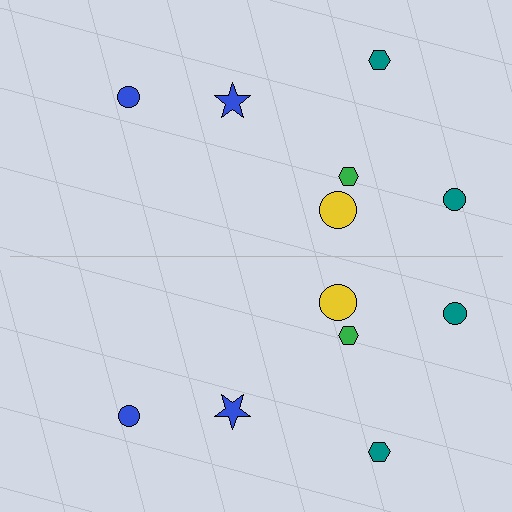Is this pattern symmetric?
Yes, this pattern has bilateral (reflection) symmetry.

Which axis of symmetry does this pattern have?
The pattern has a horizontal axis of symmetry running through the center of the image.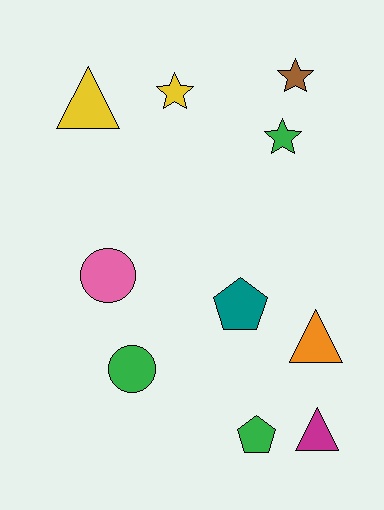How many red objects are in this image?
There are no red objects.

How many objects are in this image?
There are 10 objects.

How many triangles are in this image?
There are 3 triangles.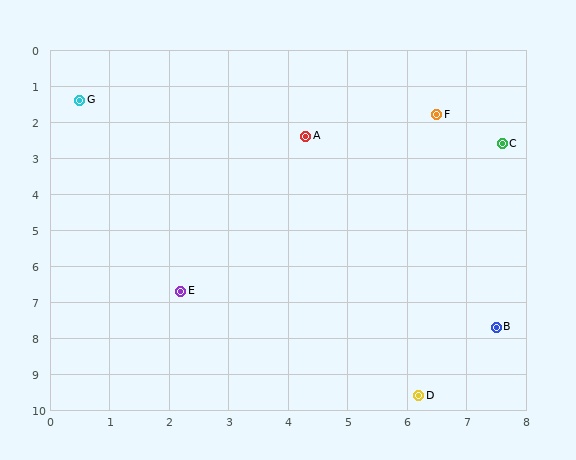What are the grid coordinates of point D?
Point D is at approximately (6.2, 9.6).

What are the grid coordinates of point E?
Point E is at approximately (2.2, 6.7).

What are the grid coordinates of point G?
Point G is at approximately (0.5, 1.4).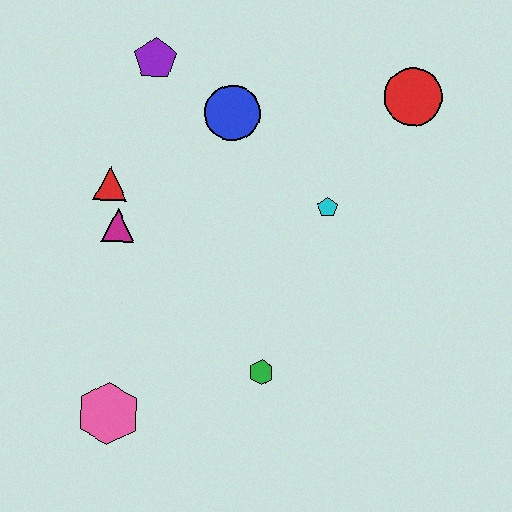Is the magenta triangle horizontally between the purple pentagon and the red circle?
No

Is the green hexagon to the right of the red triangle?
Yes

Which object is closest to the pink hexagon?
The green hexagon is closest to the pink hexagon.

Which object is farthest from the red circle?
The pink hexagon is farthest from the red circle.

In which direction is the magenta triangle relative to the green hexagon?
The magenta triangle is to the left of the green hexagon.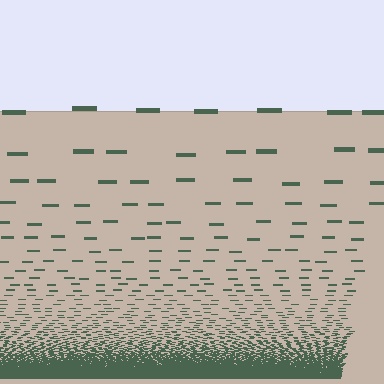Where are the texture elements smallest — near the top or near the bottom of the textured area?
Near the bottom.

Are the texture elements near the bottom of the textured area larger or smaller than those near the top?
Smaller. The gradient is inverted — elements near the bottom are smaller and denser.